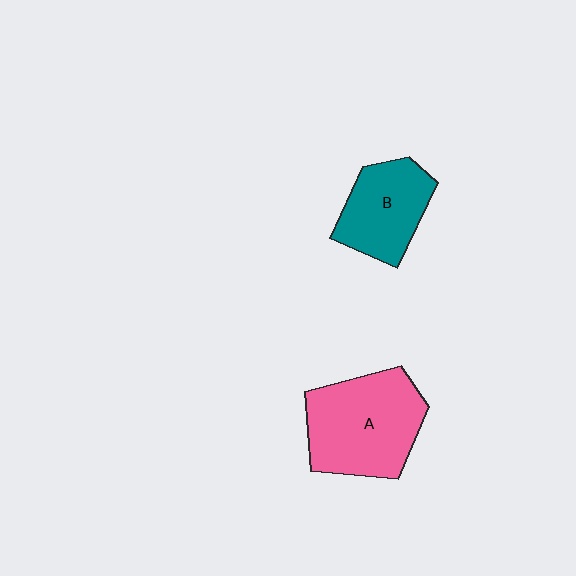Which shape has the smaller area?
Shape B (teal).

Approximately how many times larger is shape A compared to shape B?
Approximately 1.5 times.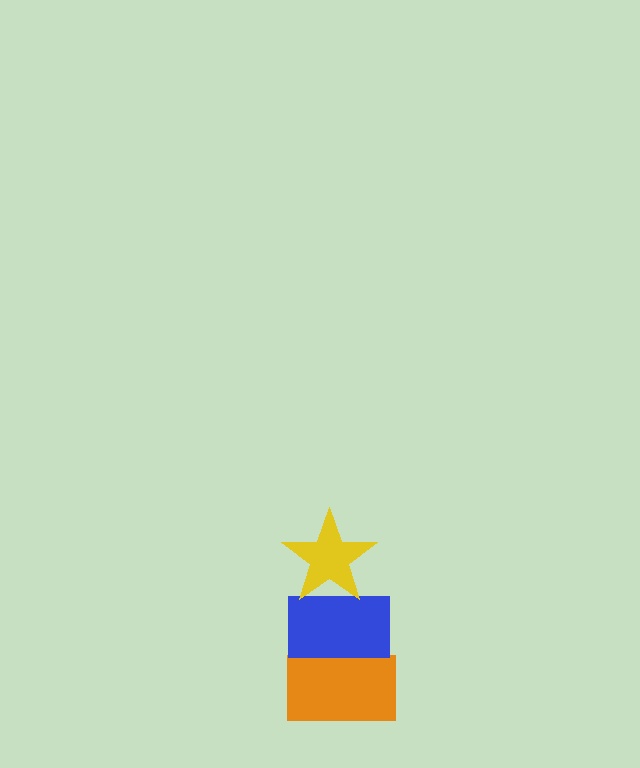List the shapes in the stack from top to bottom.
From top to bottom: the yellow star, the blue rectangle, the orange rectangle.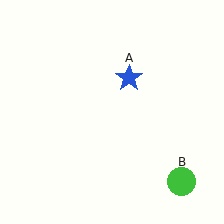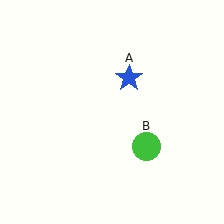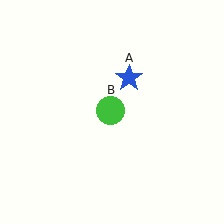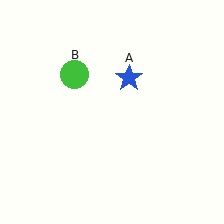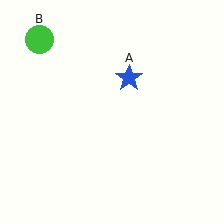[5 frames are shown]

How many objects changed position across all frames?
1 object changed position: green circle (object B).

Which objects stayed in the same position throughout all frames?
Blue star (object A) remained stationary.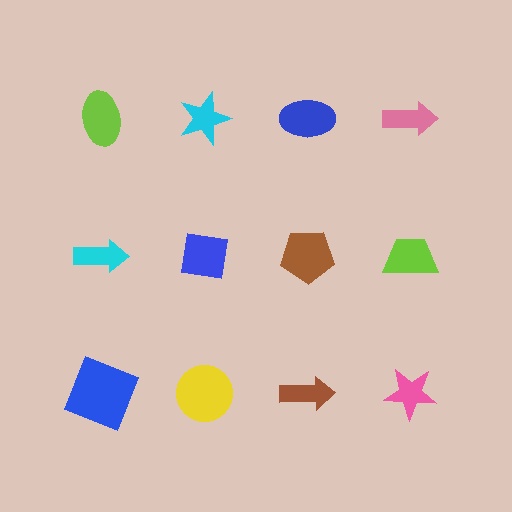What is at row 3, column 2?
A yellow circle.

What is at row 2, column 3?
A brown pentagon.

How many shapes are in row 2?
4 shapes.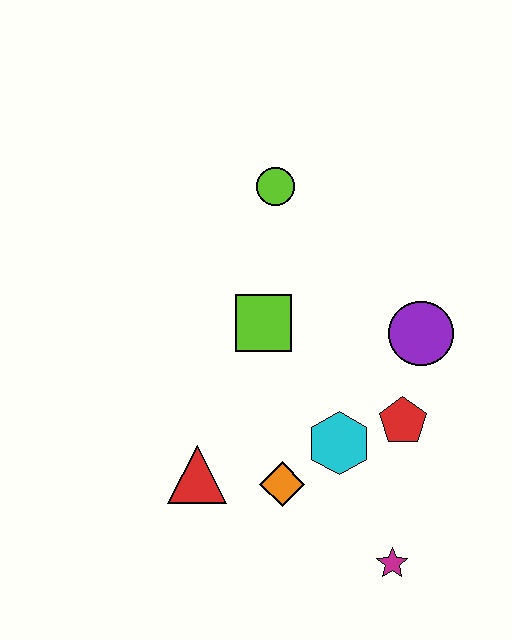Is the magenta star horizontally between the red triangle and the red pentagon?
Yes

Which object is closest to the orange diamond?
The cyan hexagon is closest to the orange diamond.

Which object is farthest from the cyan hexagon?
The lime circle is farthest from the cyan hexagon.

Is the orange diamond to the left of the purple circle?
Yes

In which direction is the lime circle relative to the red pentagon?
The lime circle is above the red pentagon.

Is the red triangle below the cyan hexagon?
Yes